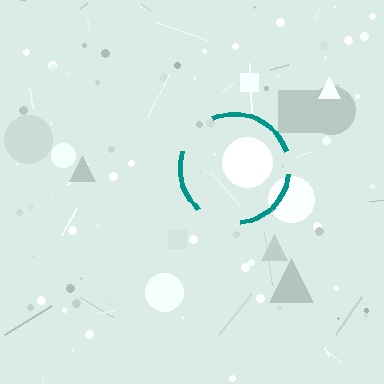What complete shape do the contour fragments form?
The contour fragments form a circle.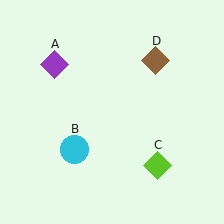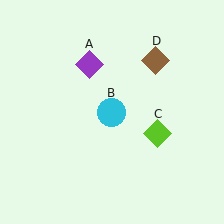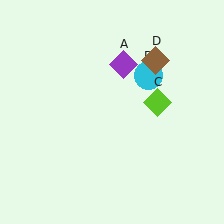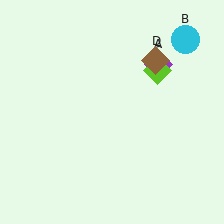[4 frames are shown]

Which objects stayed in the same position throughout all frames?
Brown diamond (object D) remained stationary.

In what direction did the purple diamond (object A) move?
The purple diamond (object A) moved right.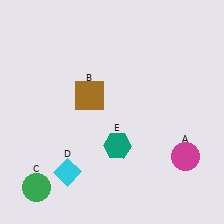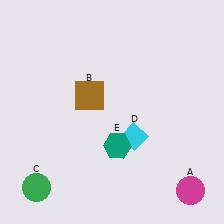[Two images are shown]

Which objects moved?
The objects that moved are: the magenta circle (A), the cyan diamond (D).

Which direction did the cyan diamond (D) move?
The cyan diamond (D) moved right.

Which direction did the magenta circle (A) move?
The magenta circle (A) moved down.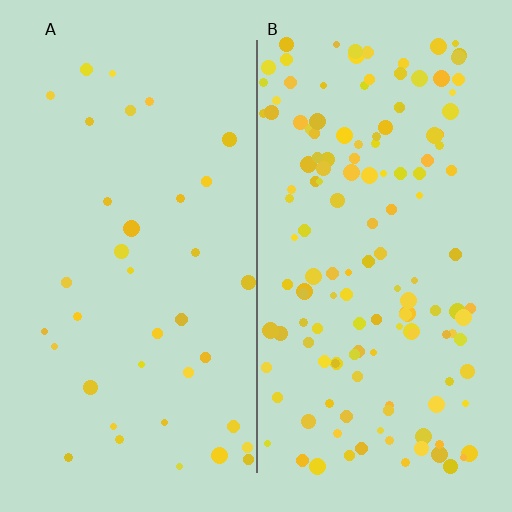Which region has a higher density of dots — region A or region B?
B (the right).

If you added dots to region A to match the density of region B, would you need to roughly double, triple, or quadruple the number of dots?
Approximately quadruple.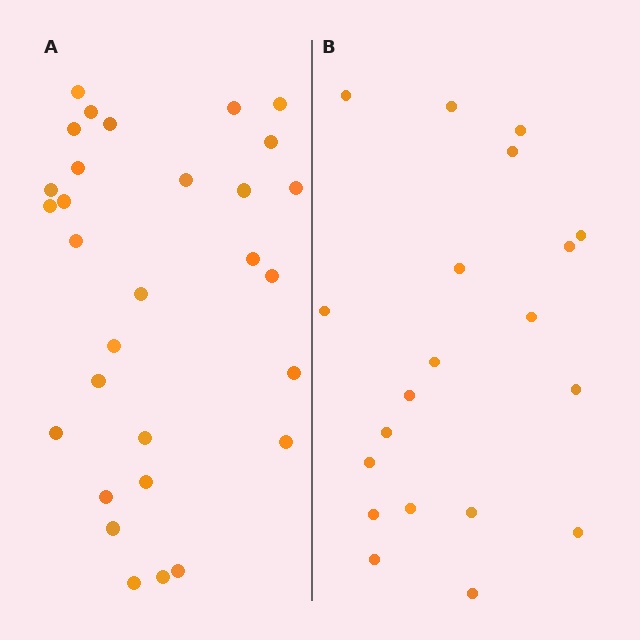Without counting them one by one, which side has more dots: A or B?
Region A (the left region) has more dots.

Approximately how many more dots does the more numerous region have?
Region A has roughly 10 or so more dots than region B.